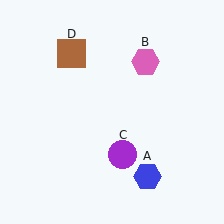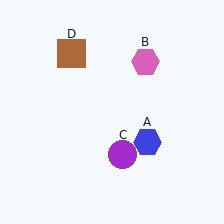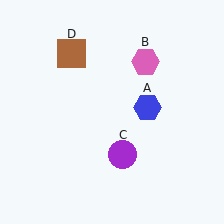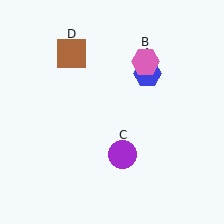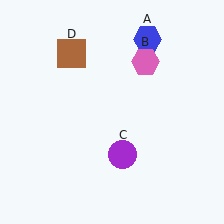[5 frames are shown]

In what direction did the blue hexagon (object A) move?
The blue hexagon (object A) moved up.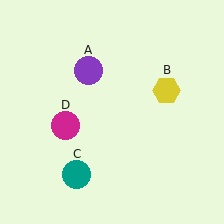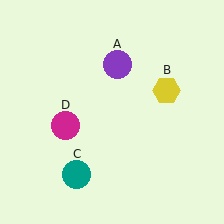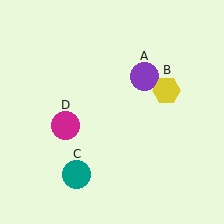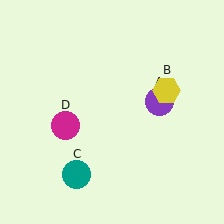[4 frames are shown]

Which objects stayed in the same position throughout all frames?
Yellow hexagon (object B) and teal circle (object C) and magenta circle (object D) remained stationary.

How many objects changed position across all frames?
1 object changed position: purple circle (object A).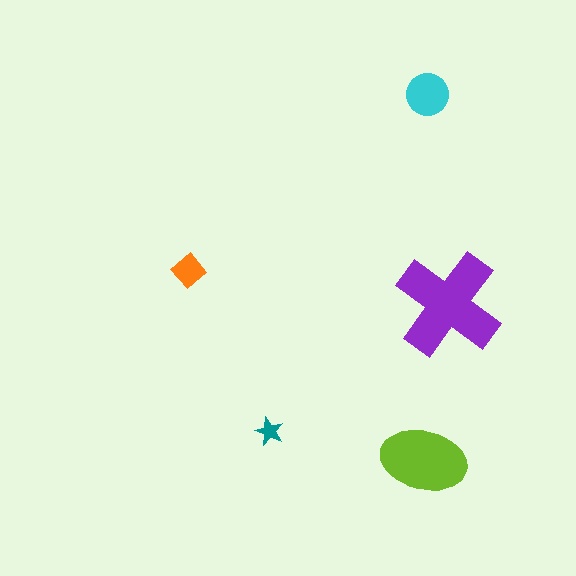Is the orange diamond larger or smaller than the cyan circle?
Smaller.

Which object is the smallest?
The teal star.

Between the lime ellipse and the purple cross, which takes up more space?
The purple cross.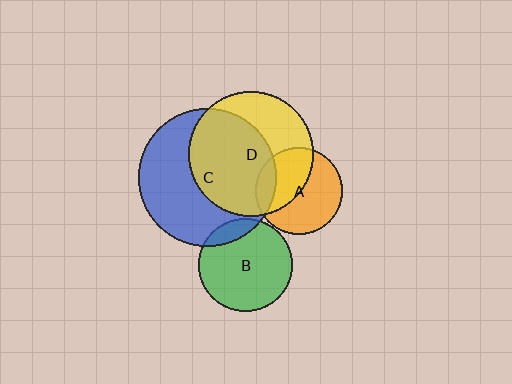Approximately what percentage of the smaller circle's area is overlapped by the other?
Approximately 10%.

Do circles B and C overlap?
Yes.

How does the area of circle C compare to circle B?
Approximately 2.2 times.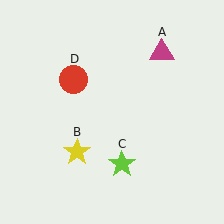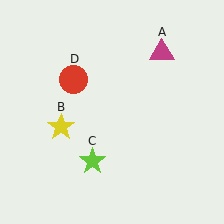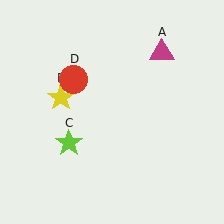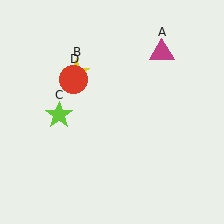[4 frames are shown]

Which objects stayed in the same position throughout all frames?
Magenta triangle (object A) and red circle (object D) remained stationary.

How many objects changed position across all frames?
2 objects changed position: yellow star (object B), lime star (object C).